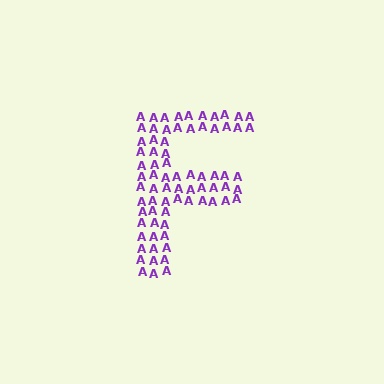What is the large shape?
The large shape is the letter F.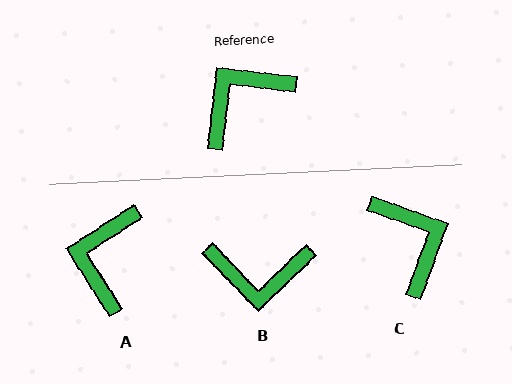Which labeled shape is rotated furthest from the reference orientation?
B, about 141 degrees away.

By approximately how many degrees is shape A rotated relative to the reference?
Approximately 39 degrees counter-clockwise.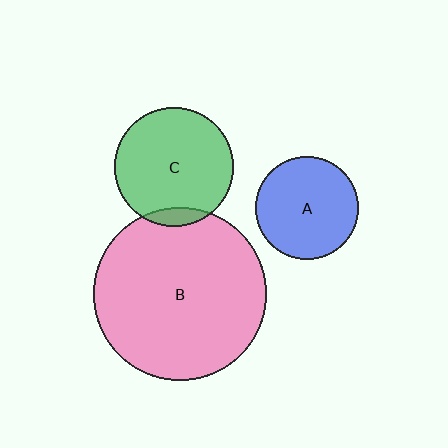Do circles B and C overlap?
Yes.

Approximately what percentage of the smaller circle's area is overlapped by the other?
Approximately 10%.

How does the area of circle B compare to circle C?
Approximately 2.1 times.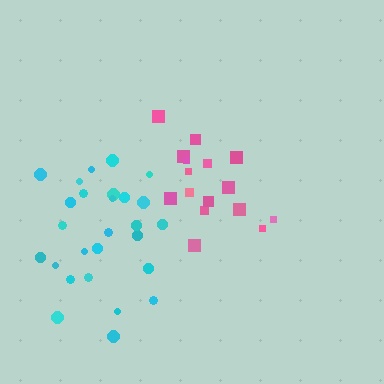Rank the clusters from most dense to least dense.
cyan, pink.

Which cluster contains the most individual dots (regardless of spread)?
Cyan (27).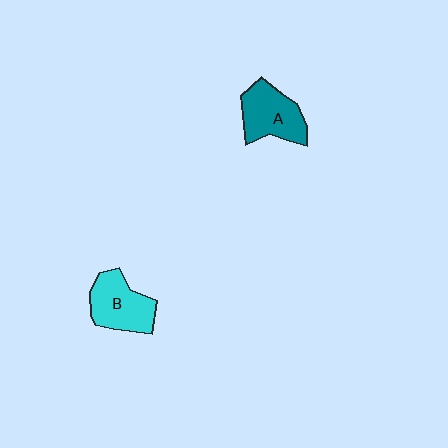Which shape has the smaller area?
Shape B (cyan).